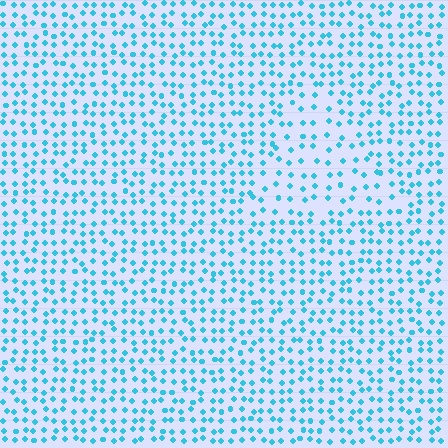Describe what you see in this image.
The image contains small cyan elements arranged at two different densities. A triangle-shaped region is visible where the elements are less densely packed than the surrounding area.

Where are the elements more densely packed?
The elements are more densely packed outside the triangle boundary.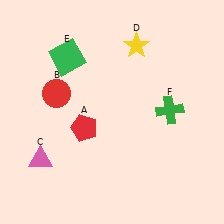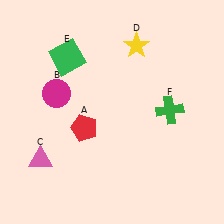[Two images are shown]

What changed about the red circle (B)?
In Image 1, B is red. In Image 2, it changed to magenta.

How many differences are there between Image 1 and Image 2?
There is 1 difference between the two images.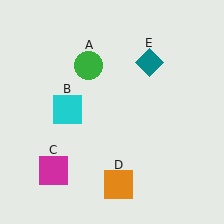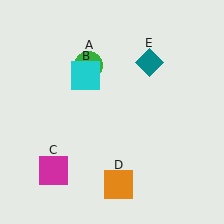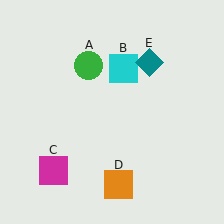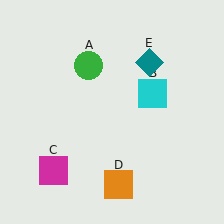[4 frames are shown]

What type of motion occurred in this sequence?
The cyan square (object B) rotated clockwise around the center of the scene.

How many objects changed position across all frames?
1 object changed position: cyan square (object B).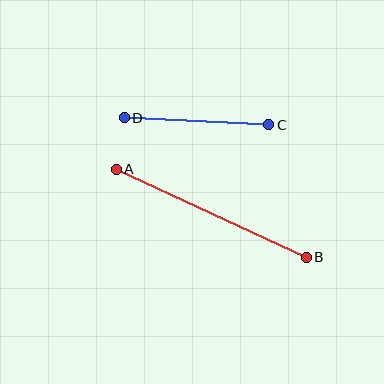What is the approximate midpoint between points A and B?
The midpoint is at approximately (211, 213) pixels.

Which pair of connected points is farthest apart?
Points A and B are farthest apart.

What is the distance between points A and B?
The distance is approximately 210 pixels.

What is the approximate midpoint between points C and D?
The midpoint is at approximately (196, 121) pixels.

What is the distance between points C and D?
The distance is approximately 145 pixels.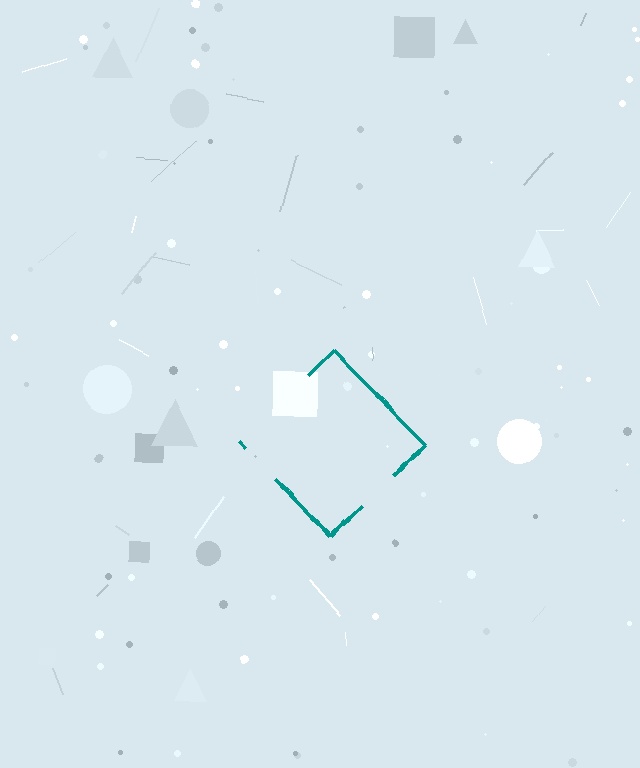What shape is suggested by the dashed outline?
The dashed outline suggests a diamond.